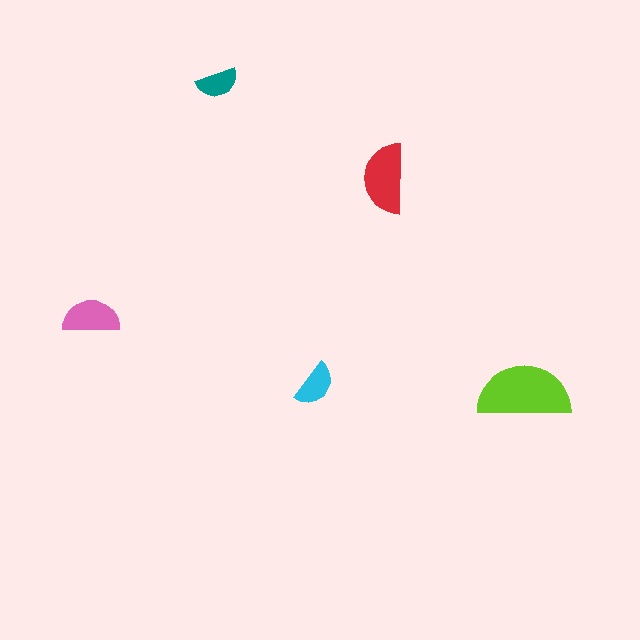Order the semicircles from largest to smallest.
the lime one, the red one, the pink one, the cyan one, the teal one.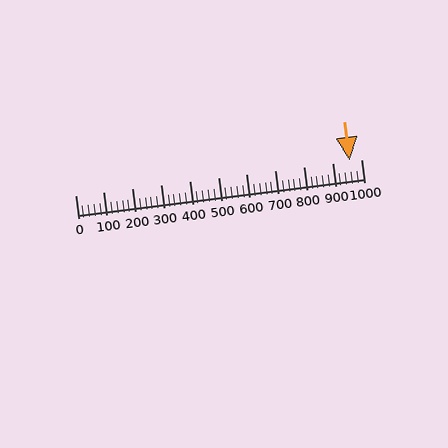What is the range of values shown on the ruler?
The ruler shows values from 0 to 1000.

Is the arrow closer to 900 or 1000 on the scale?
The arrow is closer to 1000.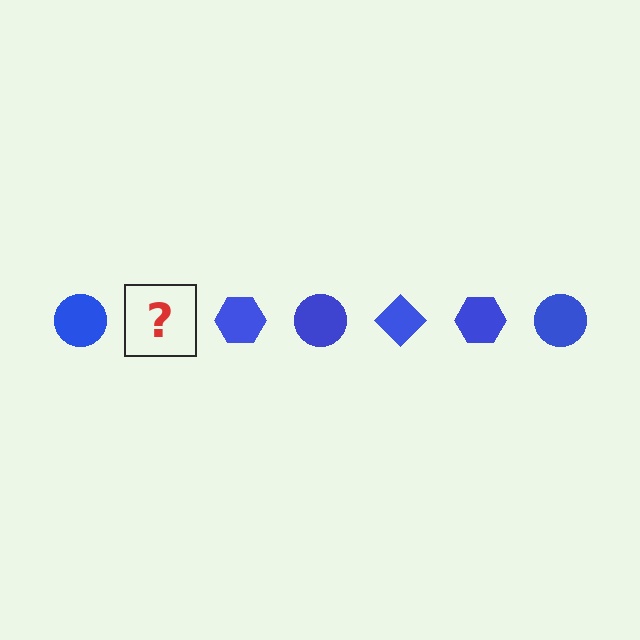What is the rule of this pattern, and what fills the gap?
The rule is that the pattern cycles through circle, diamond, hexagon shapes in blue. The gap should be filled with a blue diamond.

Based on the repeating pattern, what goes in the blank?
The blank should be a blue diamond.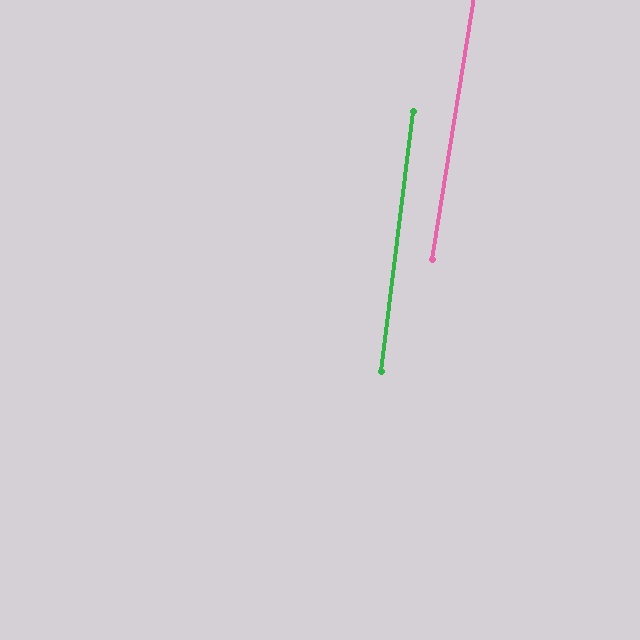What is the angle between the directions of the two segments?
Approximately 2 degrees.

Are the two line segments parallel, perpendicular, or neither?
Parallel — their directions differ by only 1.9°.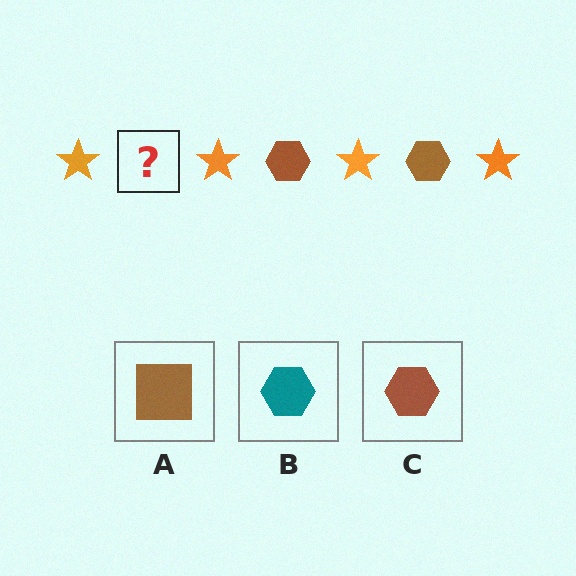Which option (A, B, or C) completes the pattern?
C.